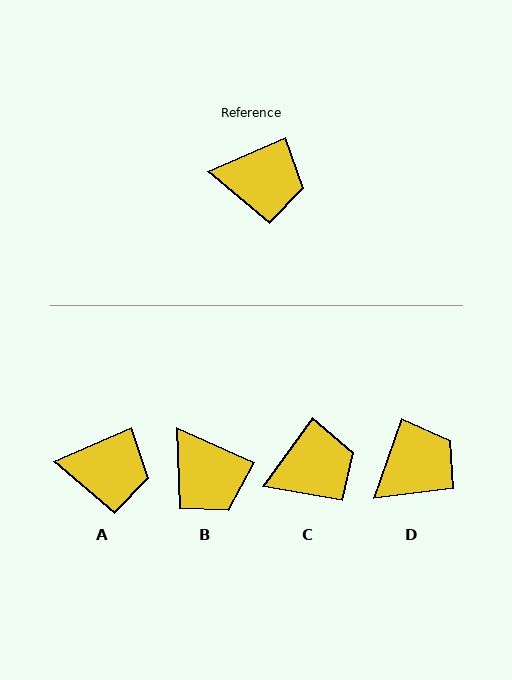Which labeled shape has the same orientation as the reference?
A.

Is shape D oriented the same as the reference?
No, it is off by about 47 degrees.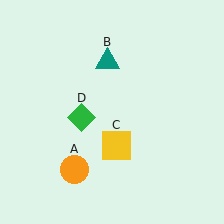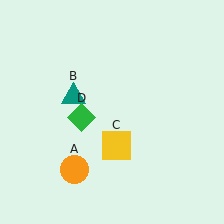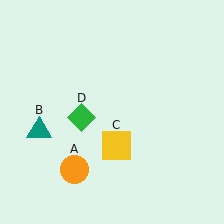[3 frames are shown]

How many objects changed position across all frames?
1 object changed position: teal triangle (object B).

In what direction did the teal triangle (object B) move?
The teal triangle (object B) moved down and to the left.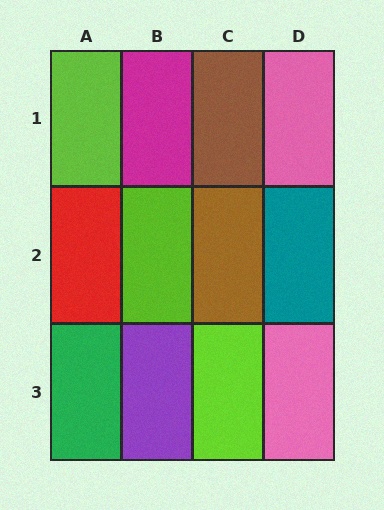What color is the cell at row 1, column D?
Pink.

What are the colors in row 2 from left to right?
Red, lime, brown, teal.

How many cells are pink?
2 cells are pink.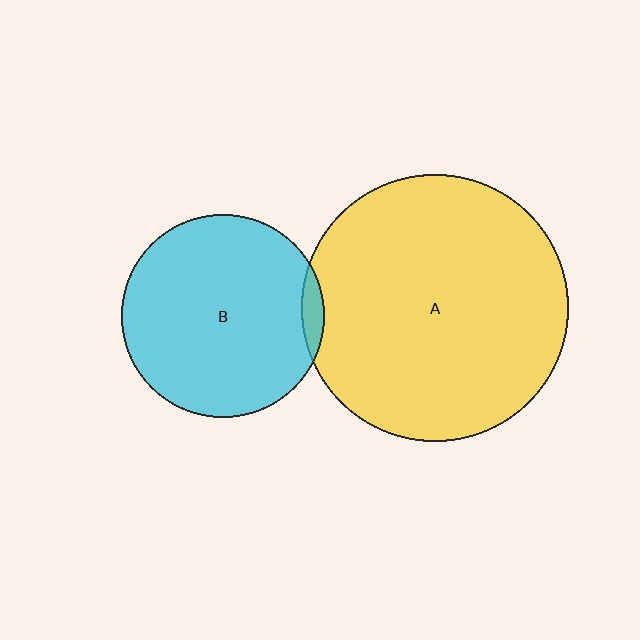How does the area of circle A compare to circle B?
Approximately 1.7 times.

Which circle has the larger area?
Circle A (yellow).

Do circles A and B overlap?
Yes.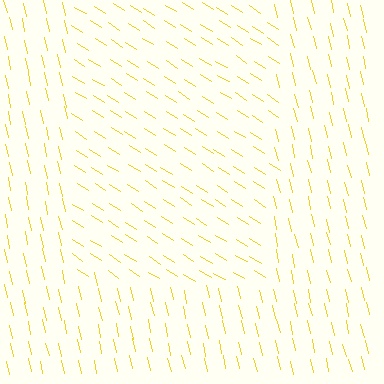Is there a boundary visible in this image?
Yes, there is a texture boundary formed by a change in line orientation.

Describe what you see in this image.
The image is filled with small yellow line segments. A rectangle region in the image has lines oriented differently from the surrounding lines, creating a visible texture boundary.